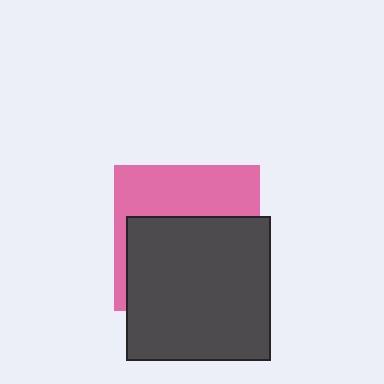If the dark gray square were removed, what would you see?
You would see the complete pink square.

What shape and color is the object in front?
The object in front is a dark gray square.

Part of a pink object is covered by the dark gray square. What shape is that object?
It is a square.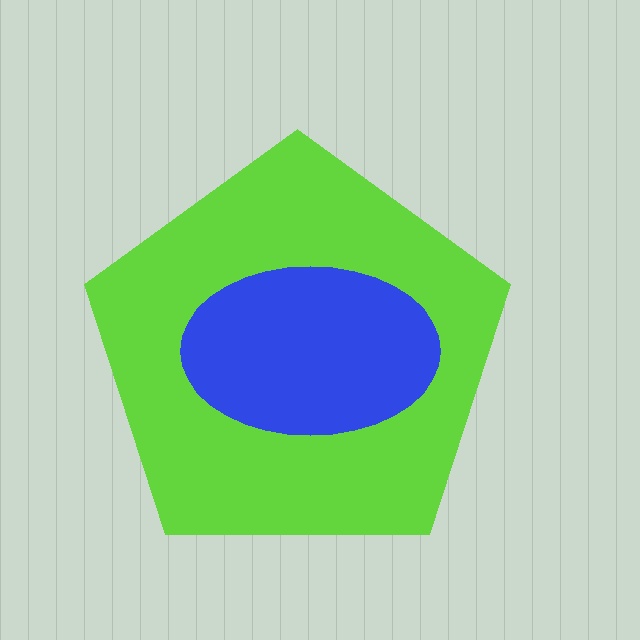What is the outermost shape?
The lime pentagon.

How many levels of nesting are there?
2.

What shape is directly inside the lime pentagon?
The blue ellipse.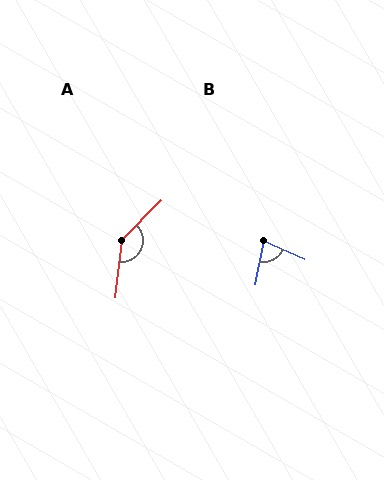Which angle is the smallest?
B, at approximately 76 degrees.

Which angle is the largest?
A, at approximately 141 degrees.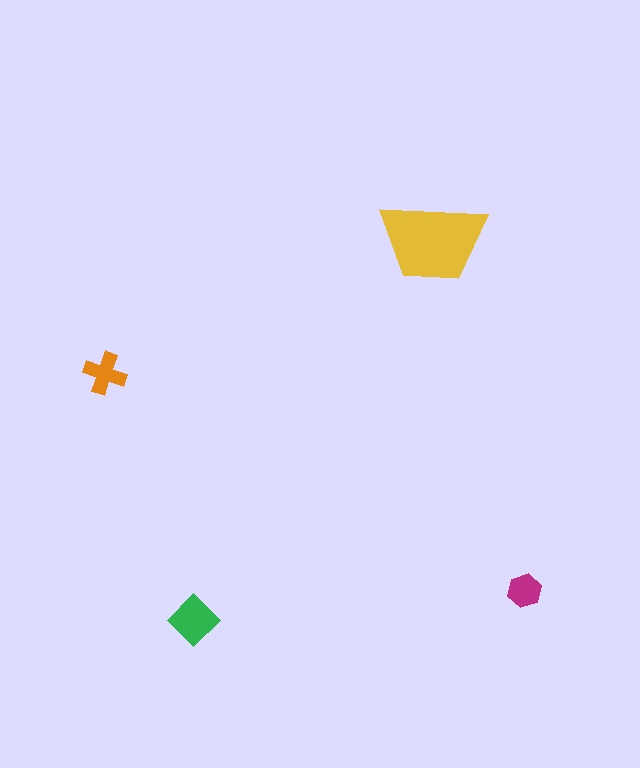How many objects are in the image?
There are 4 objects in the image.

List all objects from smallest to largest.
The magenta hexagon, the orange cross, the green diamond, the yellow trapezoid.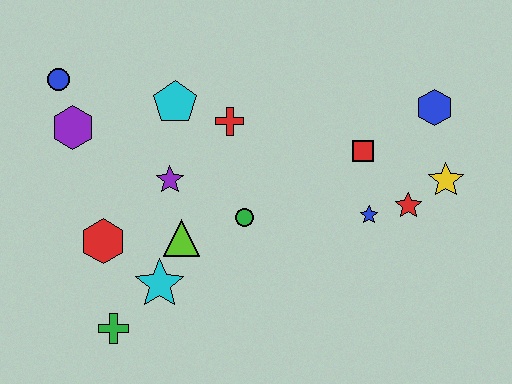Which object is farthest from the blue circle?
The yellow star is farthest from the blue circle.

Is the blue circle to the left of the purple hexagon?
Yes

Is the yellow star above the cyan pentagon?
No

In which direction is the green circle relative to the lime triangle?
The green circle is to the right of the lime triangle.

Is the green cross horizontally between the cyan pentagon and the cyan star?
No